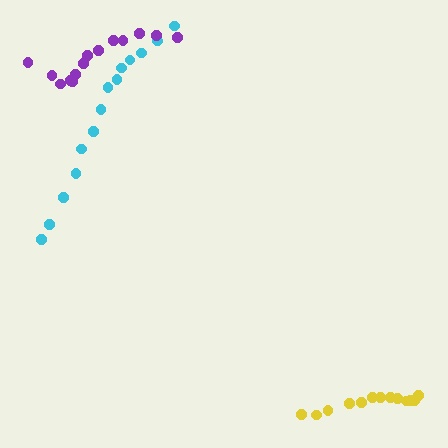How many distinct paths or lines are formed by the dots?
There are 3 distinct paths.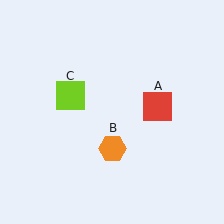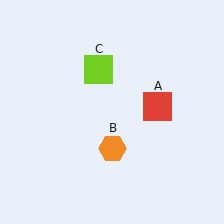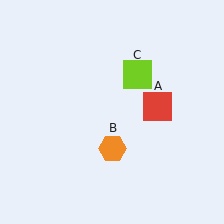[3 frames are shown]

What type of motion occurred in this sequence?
The lime square (object C) rotated clockwise around the center of the scene.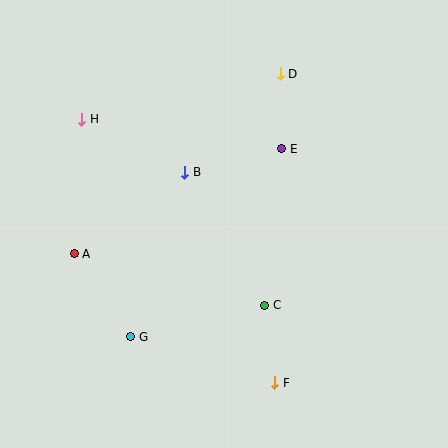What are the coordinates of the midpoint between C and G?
The midpoint between C and G is at (198, 321).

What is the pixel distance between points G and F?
The distance between G and F is 151 pixels.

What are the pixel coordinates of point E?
Point E is at (282, 149).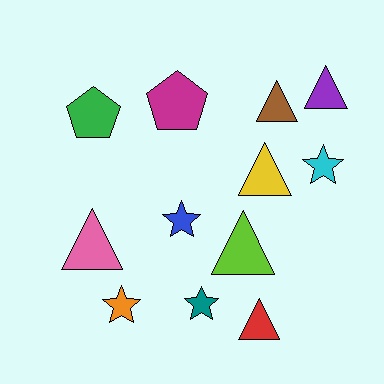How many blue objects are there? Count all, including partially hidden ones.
There is 1 blue object.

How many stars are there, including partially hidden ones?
There are 4 stars.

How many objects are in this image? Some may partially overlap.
There are 12 objects.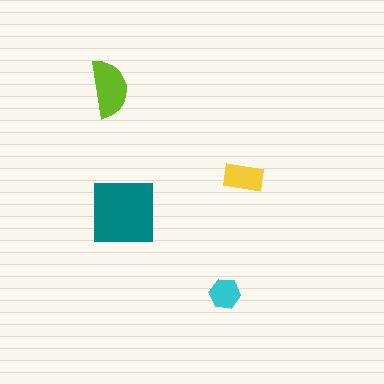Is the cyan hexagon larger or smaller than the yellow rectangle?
Smaller.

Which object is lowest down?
The cyan hexagon is bottommost.